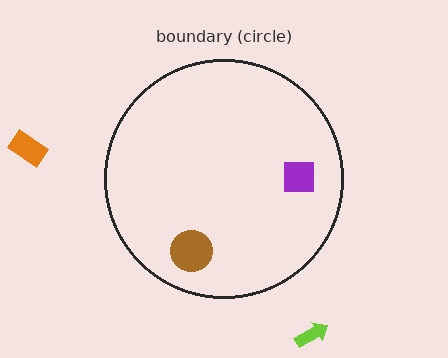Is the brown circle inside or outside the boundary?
Inside.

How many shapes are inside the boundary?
2 inside, 2 outside.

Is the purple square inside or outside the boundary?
Inside.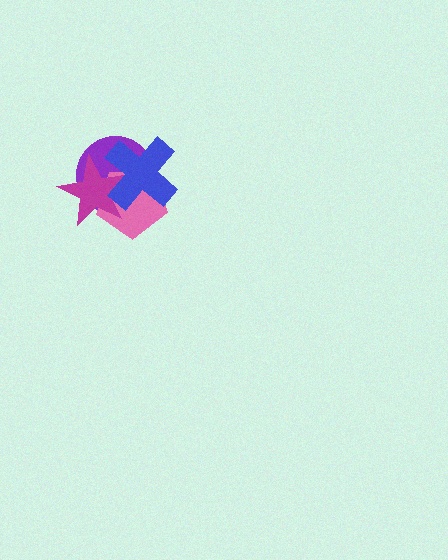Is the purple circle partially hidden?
Yes, it is partially covered by another shape.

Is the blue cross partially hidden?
No, no other shape covers it.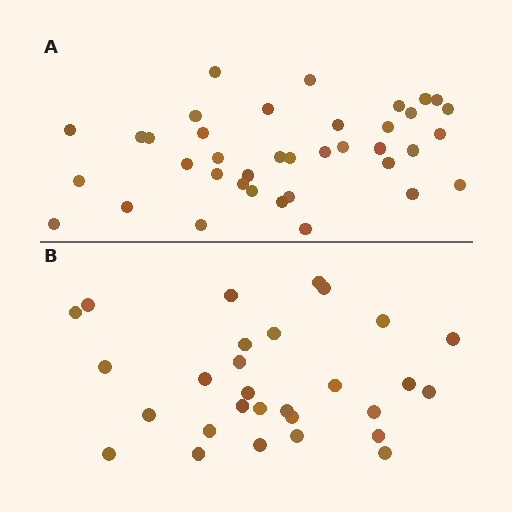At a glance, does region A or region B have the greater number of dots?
Region A (the top region) has more dots.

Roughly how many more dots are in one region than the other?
Region A has roughly 8 or so more dots than region B.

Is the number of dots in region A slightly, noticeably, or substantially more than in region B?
Region A has noticeably more, but not dramatically so. The ratio is roughly 1.3 to 1.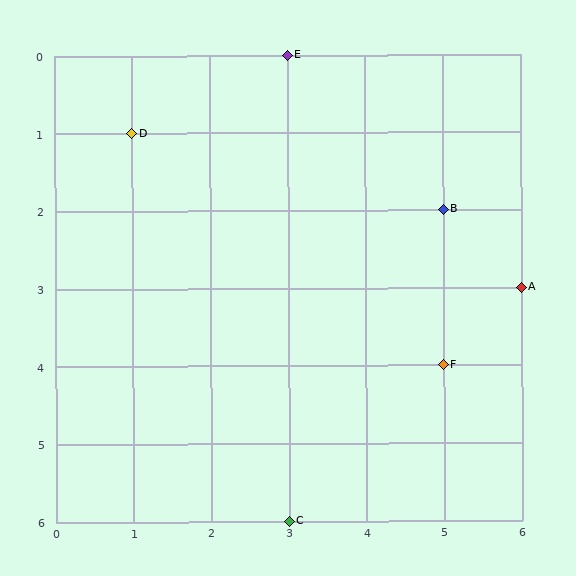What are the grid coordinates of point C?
Point C is at grid coordinates (3, 6).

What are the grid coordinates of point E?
Point E is at grid coordinates (3, 0).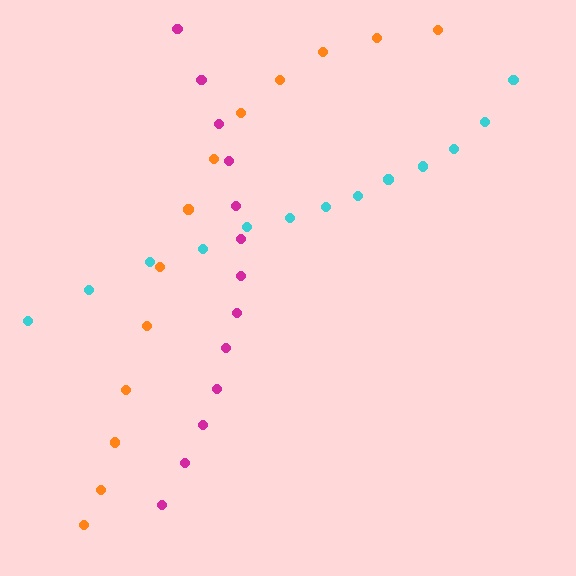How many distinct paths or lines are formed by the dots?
There are 3 distinct paths.